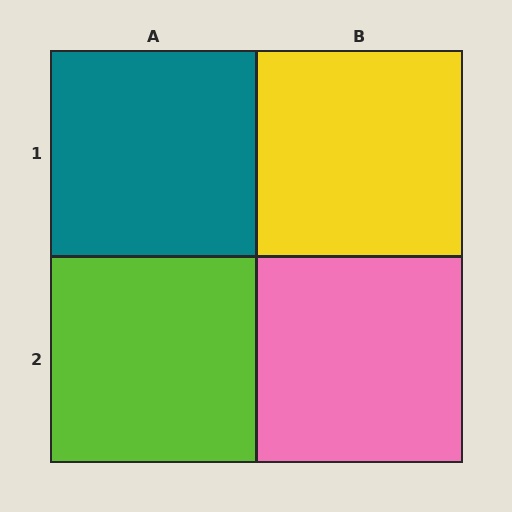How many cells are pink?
1 cell is pink.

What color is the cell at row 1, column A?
Teal.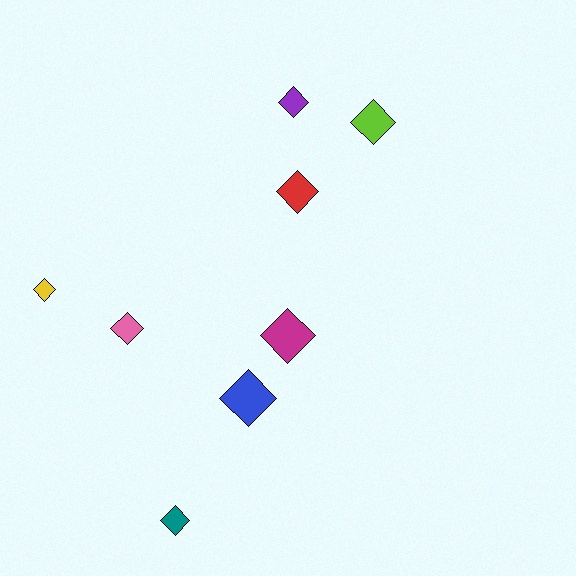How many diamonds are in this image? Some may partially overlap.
There are 8 diamonds.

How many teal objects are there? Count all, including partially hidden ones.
There is 1 teal object.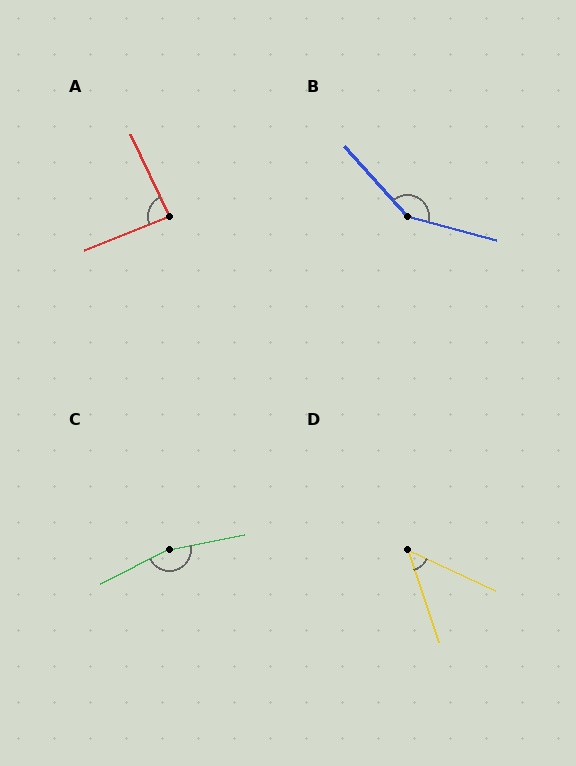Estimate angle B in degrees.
Approximately 147 degrees.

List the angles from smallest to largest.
D (46°), A (87°), B (147°), C (164°).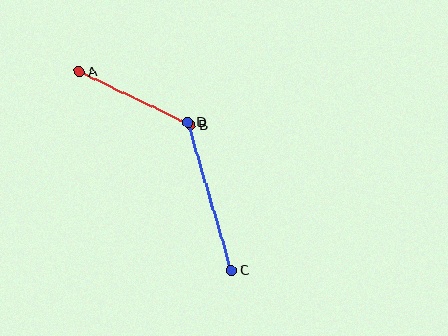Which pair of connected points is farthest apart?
Points C and D are farthest apart.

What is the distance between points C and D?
The distance is approximately 154 pixels.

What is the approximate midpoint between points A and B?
The midpoint is at approximately (135, 98) pixels.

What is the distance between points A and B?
The distance is approximately 123 pixels.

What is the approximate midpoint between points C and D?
The midpoint is at approximately (210, 197) pixels.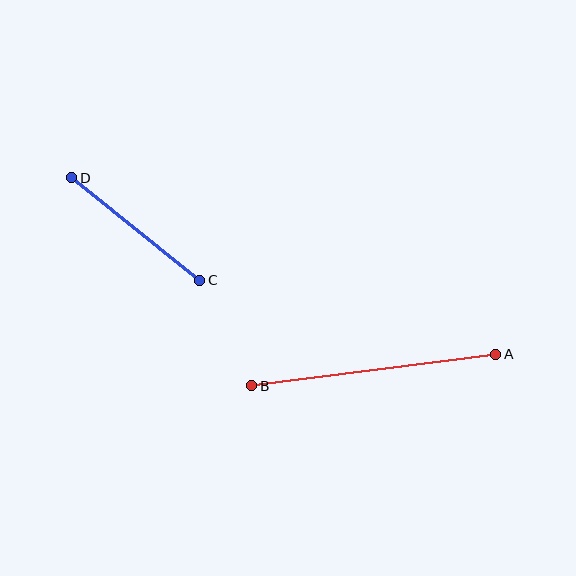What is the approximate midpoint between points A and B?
The midpoint is at approximately (374, 370) pixels.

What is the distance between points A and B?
The distance is approximately 246 pixels.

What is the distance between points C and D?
The distance is approximately 164 pixels.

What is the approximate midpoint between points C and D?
The midpoint is at approximately (136, 229) pixels.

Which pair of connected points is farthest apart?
Points A and B are farthest apart.